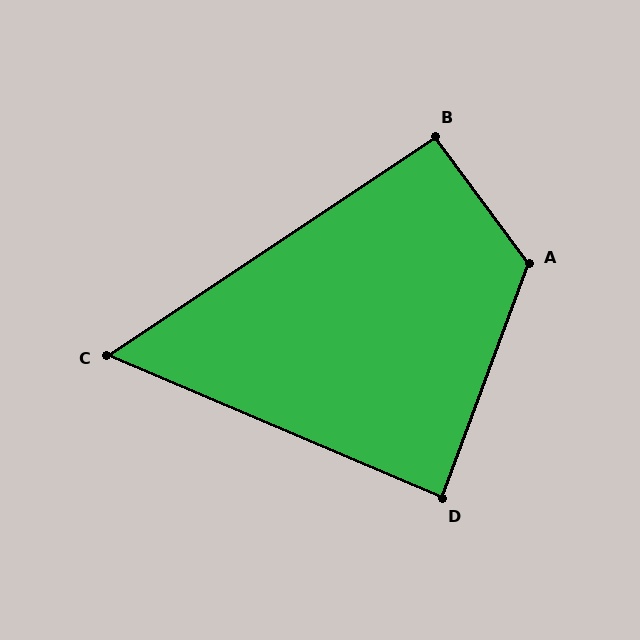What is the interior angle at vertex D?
Approximately 87 degrees (approximately right).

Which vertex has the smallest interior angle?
C, at approximately 57 degrees.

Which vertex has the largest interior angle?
A, at approximately 123 degrees.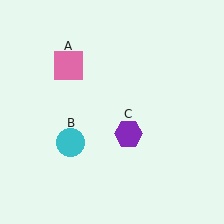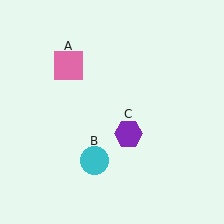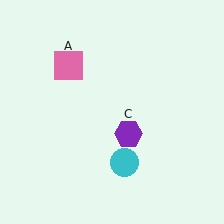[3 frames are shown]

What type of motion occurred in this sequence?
The cyan circle (object B) rotated counterclockwise around the center of the scene.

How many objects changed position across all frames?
1 object changed position: cyan circle (object B).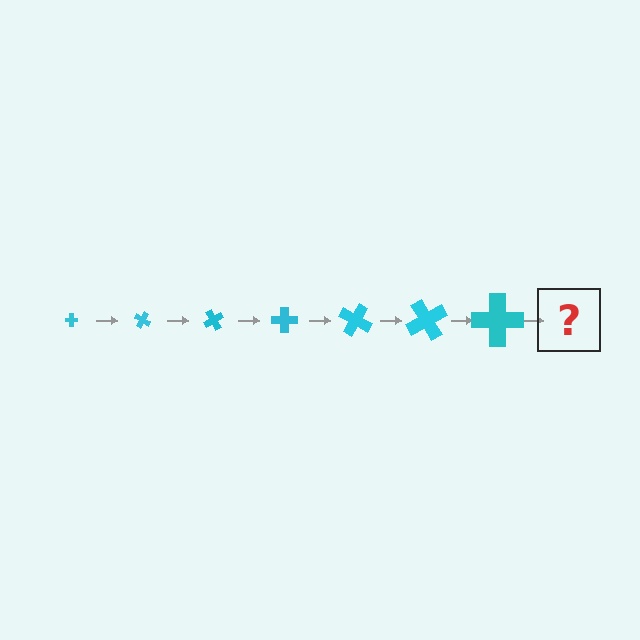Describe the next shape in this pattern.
It should be a cross, larger than the previous one and rotated 210 degrees from the start.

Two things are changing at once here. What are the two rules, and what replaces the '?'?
The two rules are that the cross grows larger each step and it rotates 30 degrees each step. The '?' should be a cross, larger than the previous one and rotated 210 degrees from the start.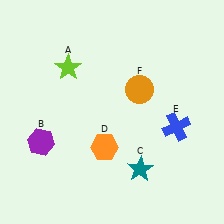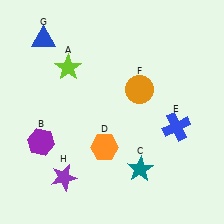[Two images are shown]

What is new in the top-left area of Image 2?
A blue triangle (G) was added in the top-left area of Image 2.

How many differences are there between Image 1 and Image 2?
There are 2 differences between the two images.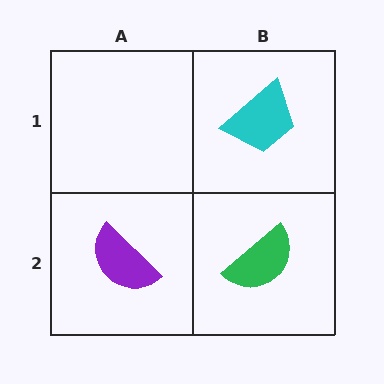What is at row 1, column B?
A cyan trapezoid.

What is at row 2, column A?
A purple semicircle.